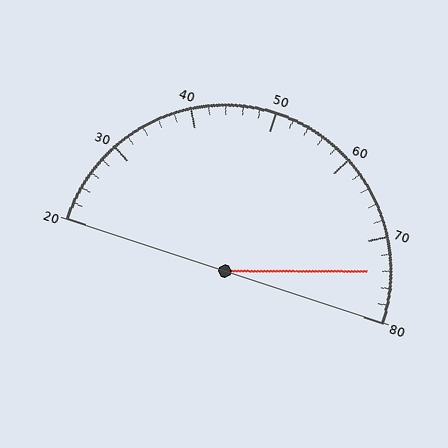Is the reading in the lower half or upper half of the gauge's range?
The reading is in the upper half of the range (20 to 80).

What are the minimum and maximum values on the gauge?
The gauge ranges from 20 to 80.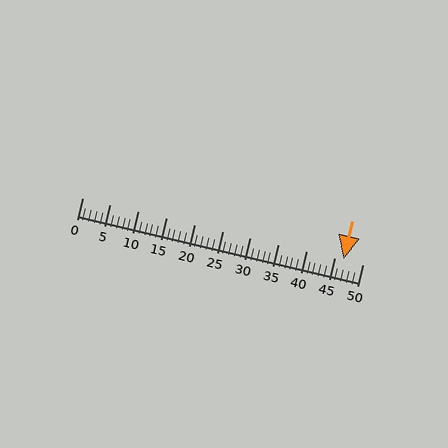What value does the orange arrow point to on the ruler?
The orange arrow points to approximately 47.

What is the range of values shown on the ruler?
The ruler shows values from 0 to 50.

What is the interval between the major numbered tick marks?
The major tick marks are spaced 5 units apart.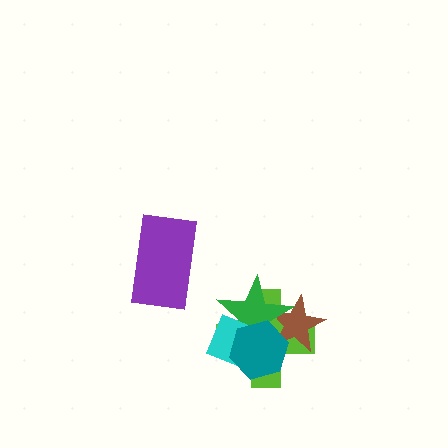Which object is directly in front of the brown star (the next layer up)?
The green star is directly in front of the brown star.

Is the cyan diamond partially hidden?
Yes, it is partially covered by another shape.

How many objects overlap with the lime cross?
4 objects overlap with the lime cross.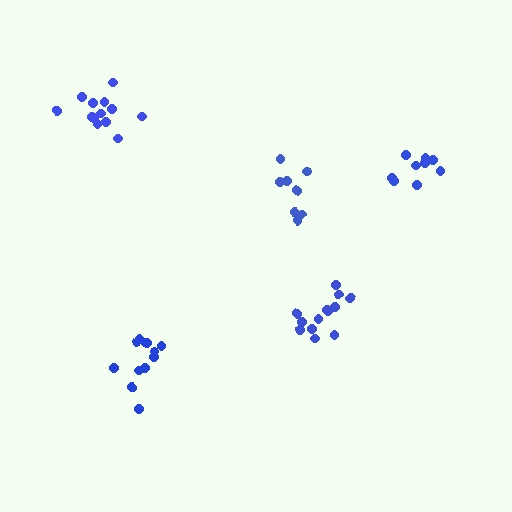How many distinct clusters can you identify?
There are 5 distinct clusters.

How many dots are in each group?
Group 1: 13 dots, Group 2: 9 dots, Group 3: 13 dots, Group 4: 12 dots, Group 5: 9 dots (56 total).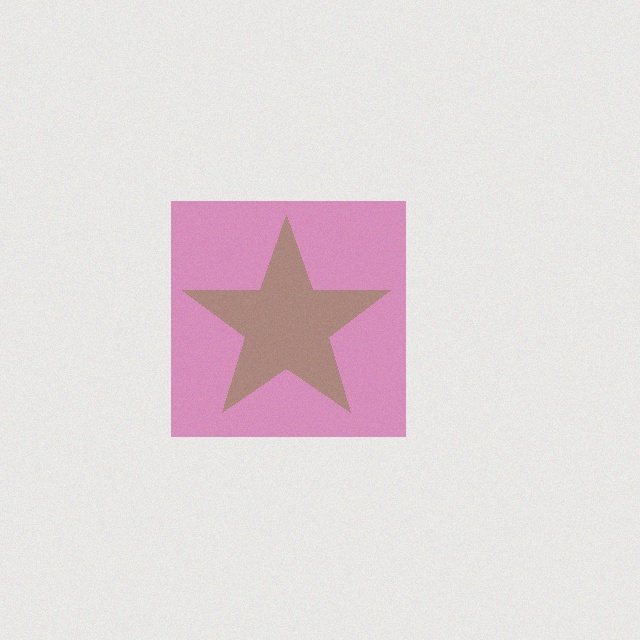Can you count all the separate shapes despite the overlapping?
Yes, there are 2 separate shapes.